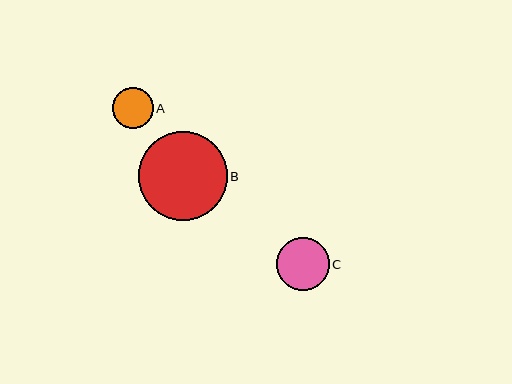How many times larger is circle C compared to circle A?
Circle C is approximately 1.3 times the size of circle A.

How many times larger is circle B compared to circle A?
Circle B is approximately 2.2 times the size of circle A.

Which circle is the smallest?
Circle A is the smallest with a size of approximately 41 pixels.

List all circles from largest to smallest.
From largest to smallest: B, C, A.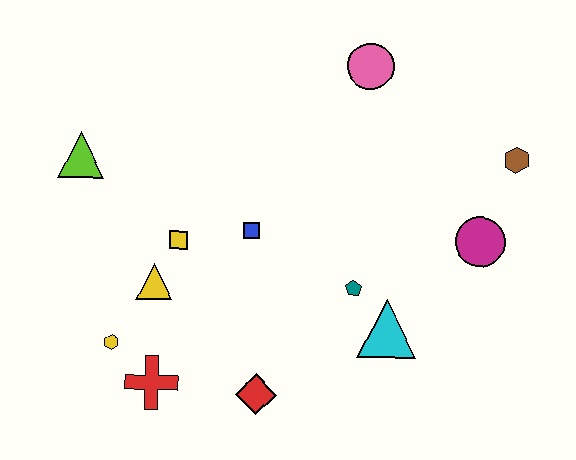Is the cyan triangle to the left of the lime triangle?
No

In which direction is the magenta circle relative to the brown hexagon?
The magenta circle is below the brown hexagon.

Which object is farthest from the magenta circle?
The lime triangle is farthest from the magenta circle.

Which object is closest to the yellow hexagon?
The red cross is closest to the yellow hexagon.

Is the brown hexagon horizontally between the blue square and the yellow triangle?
No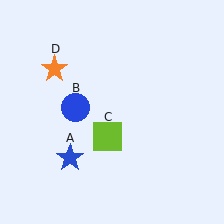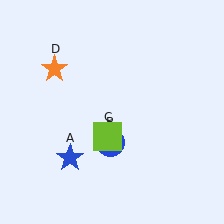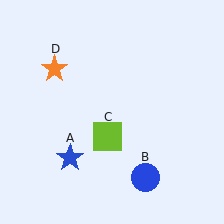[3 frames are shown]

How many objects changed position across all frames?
1 object changed position: blue circle (object B).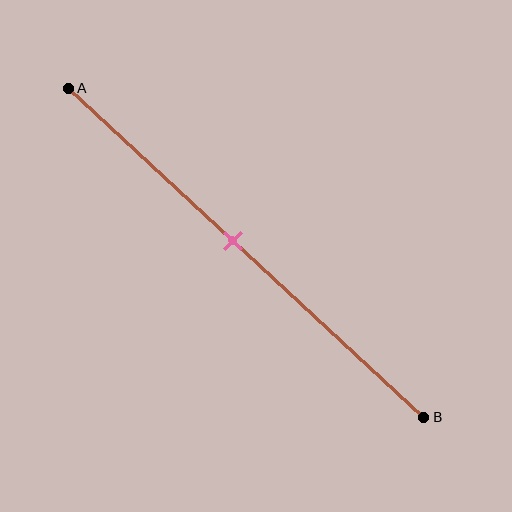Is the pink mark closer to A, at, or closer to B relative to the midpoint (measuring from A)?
The pink mark is closer to point A than the midpoint of segment AB.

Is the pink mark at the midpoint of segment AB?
No, the mark is at about 45% from A, not at the 50% midpoint.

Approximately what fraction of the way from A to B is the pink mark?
The pink mark is approximately 45% of the way from A to B.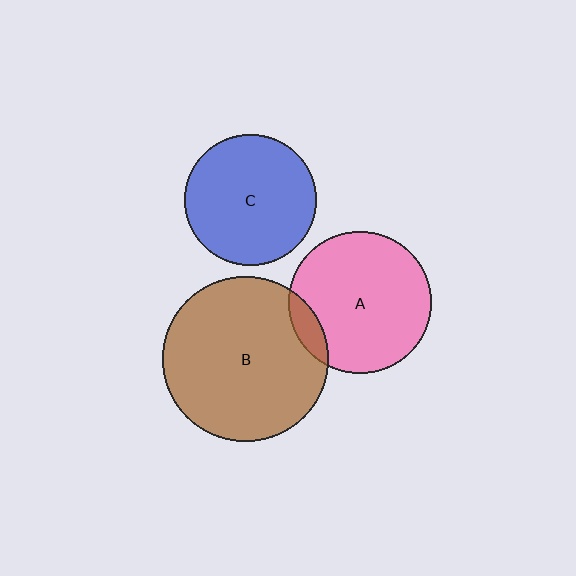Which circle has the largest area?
Circle B (brown).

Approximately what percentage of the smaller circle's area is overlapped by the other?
Approximately 10%.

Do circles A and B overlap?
Yes.